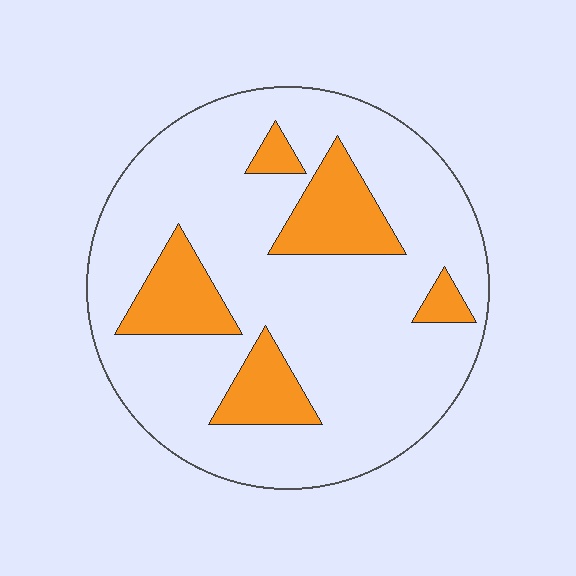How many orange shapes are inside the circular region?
5.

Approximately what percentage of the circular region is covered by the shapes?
Approximately 20%.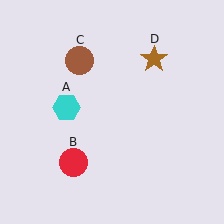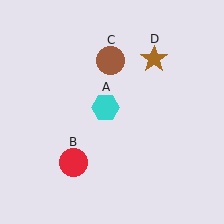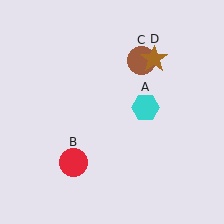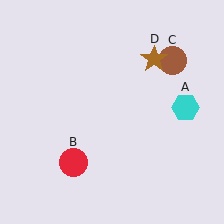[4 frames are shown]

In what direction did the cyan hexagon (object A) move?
The cyan hexagon (object A) moved right.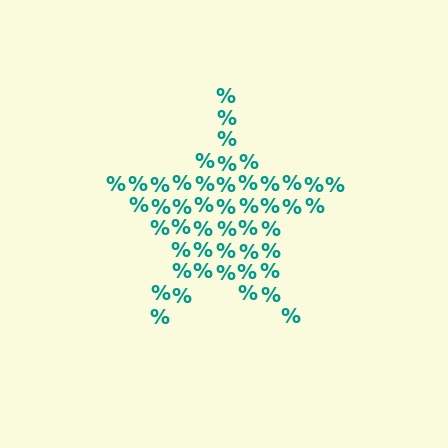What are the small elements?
The small elements are percent signs.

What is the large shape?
The large shape is a star.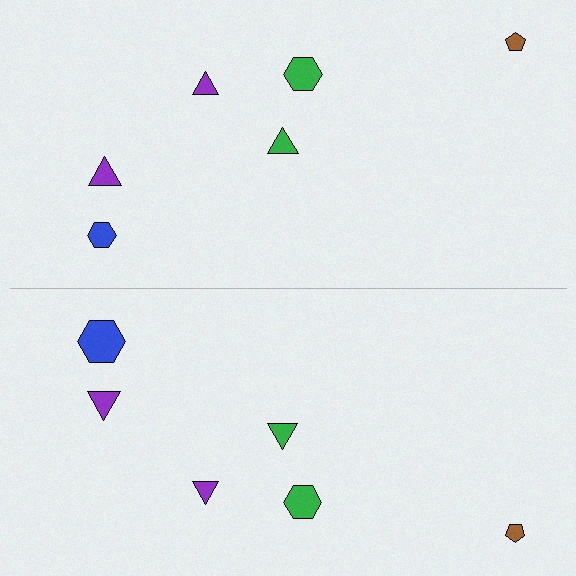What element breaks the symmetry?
The blue hexagon on the bottom side has a different size than its mirror counterpart.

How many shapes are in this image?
There are 12 shapes in this image.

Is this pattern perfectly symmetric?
No, the pattern is not perfectly symmetric. The blue hexagon on the bottom side has a different size than its mirror counterpart.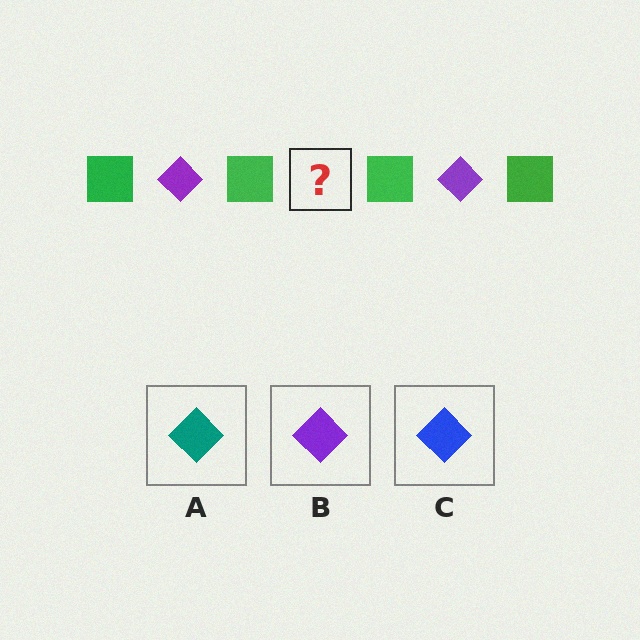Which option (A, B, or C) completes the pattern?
B.